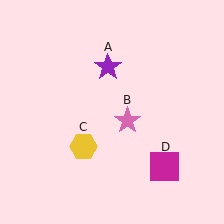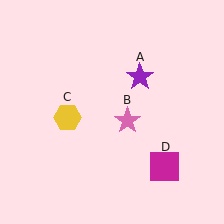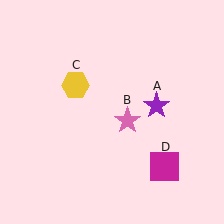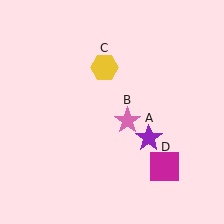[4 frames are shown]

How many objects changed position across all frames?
2 objects changed position: purple star (object A), yellow hexagon (object C).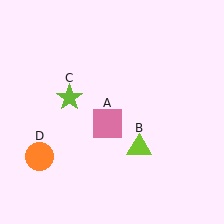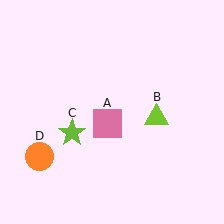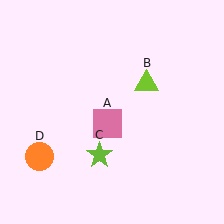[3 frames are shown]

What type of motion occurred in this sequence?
The lime triangle (object B), lime star (object C) rotated counterclockwise around the center of the scene.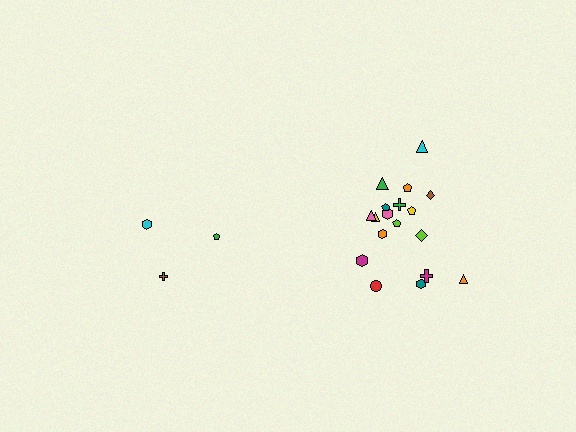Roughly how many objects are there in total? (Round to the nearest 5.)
Roughly 20 objects in total.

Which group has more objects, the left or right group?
The right group.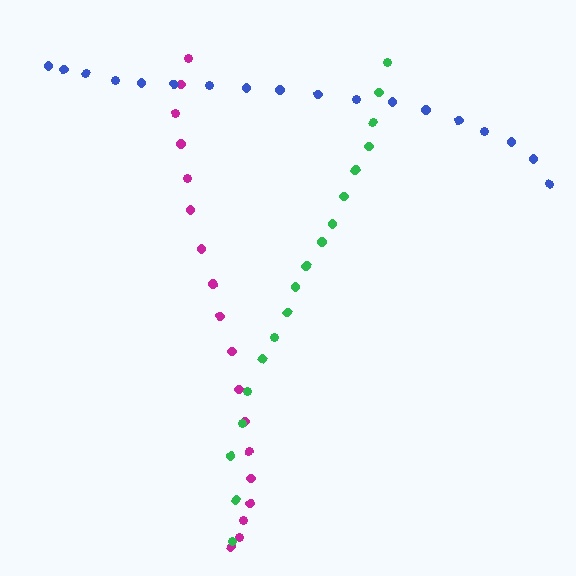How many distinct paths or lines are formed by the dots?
There are 3 distinct paths.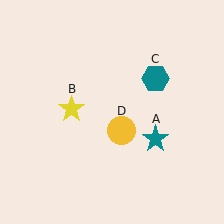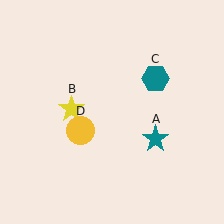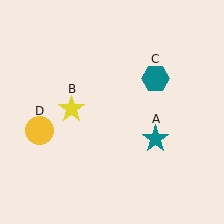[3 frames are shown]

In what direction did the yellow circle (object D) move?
The yellow circle (object D) moved left.